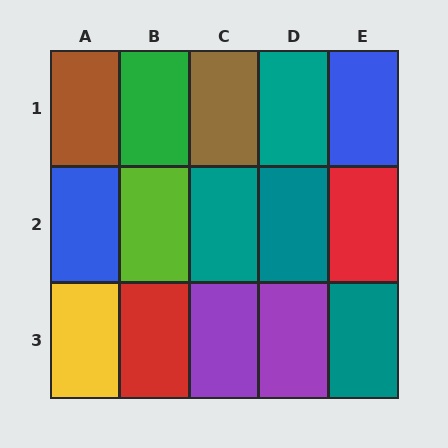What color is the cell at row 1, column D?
Teal.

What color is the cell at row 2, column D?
Teal.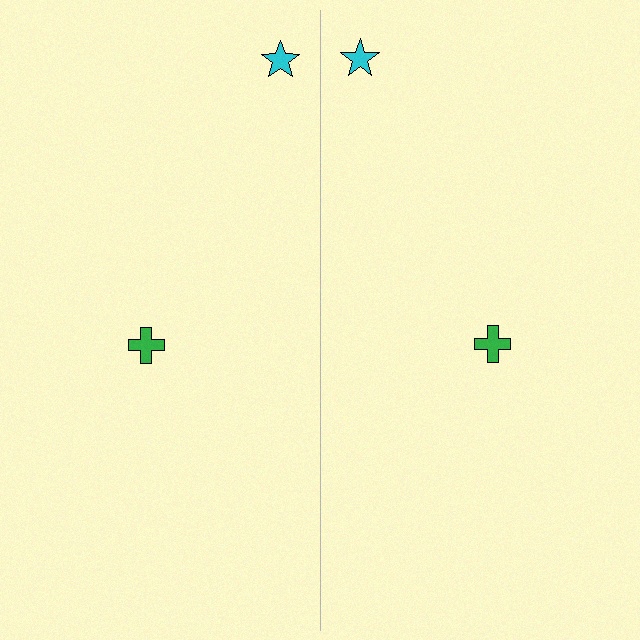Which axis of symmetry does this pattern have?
The pattern has a vertical axis of symmetry running through the center of the image.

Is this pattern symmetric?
Yes, this pattern has bilateral (reflection) symmetry.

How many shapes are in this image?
There are 4 shapes in this image.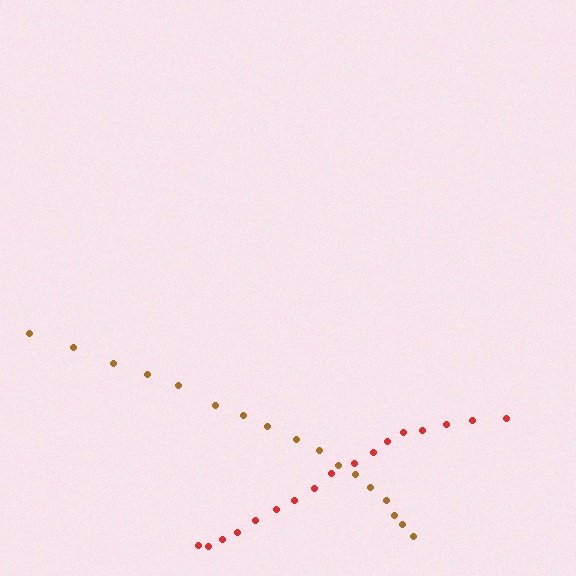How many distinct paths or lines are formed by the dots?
There are 2 distinct paths.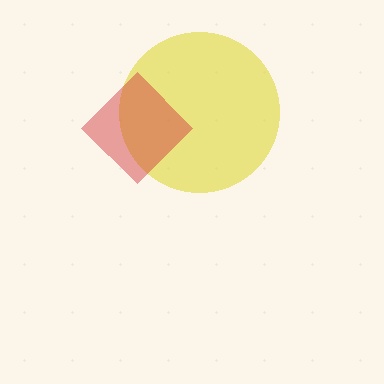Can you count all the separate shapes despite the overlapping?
Yes, there are 2 separate shapes.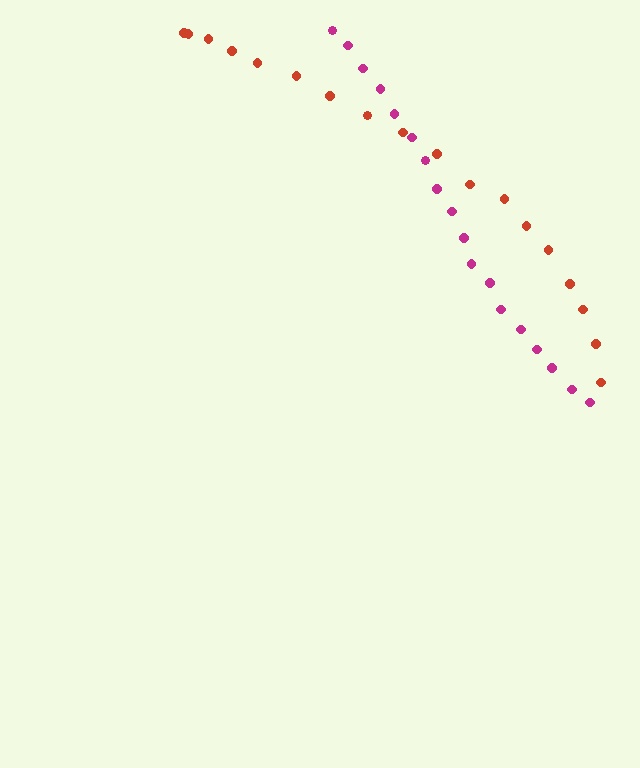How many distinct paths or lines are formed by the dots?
There are 2 distinct paths.